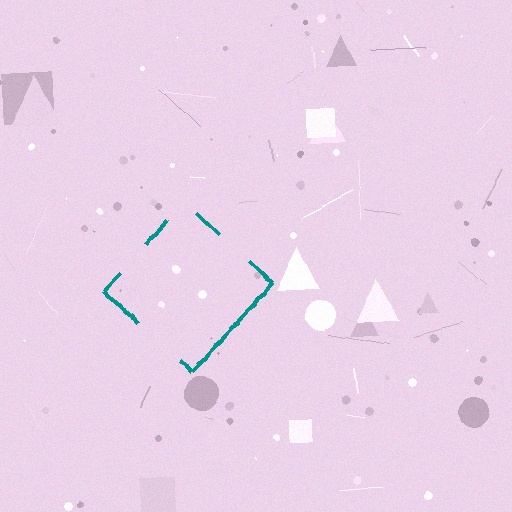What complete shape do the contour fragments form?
The contour fragments form a diamond.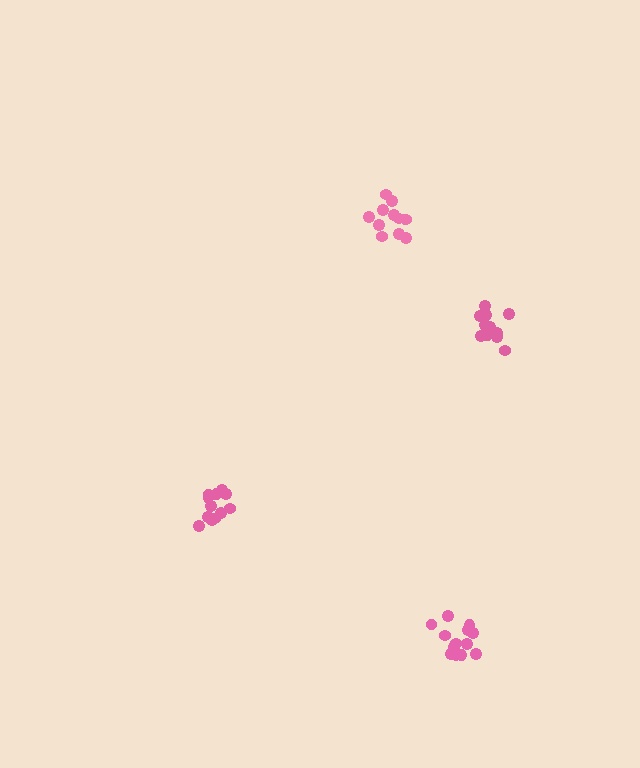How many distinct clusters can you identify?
There are 4 distinct clusters.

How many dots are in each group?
Group 1: 13 dots, Group 2: 11 dots, Group 3: 12 dots, Group 4: 12 dots (48 total).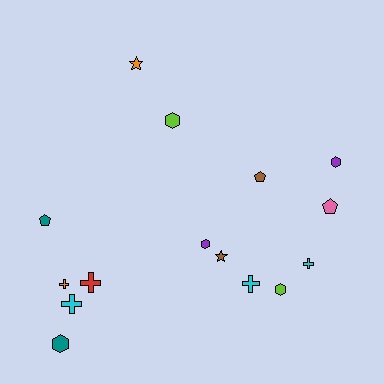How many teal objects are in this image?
There are 2 teal objects.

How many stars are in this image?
There are 2 stars.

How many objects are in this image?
There are 15 objects.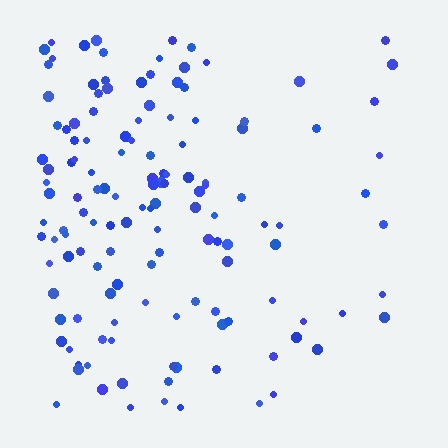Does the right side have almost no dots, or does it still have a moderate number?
Still a moderate number, just noticeably fewer than the left.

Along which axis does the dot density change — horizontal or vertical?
Horizontal.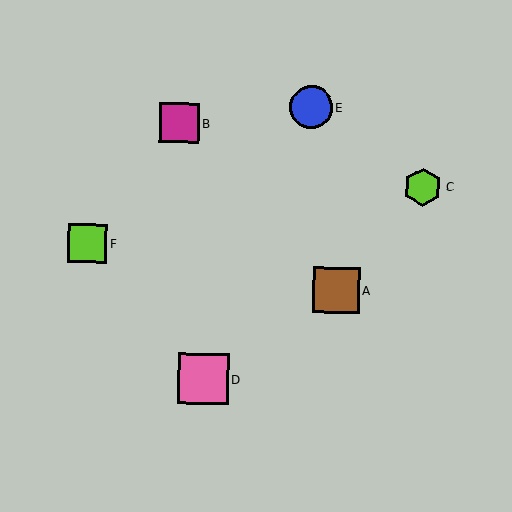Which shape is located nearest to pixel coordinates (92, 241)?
The lime square (labeled F) at (87, 243) is nearest to that location.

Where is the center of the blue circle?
The center of the blue circle is at (311, 107).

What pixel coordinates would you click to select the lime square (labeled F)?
Click at (87, 243) to select the lime square F.